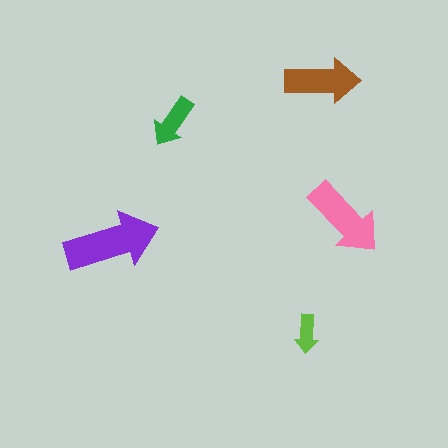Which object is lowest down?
The lime arrow is bottommost.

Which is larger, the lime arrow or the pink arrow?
The pink one.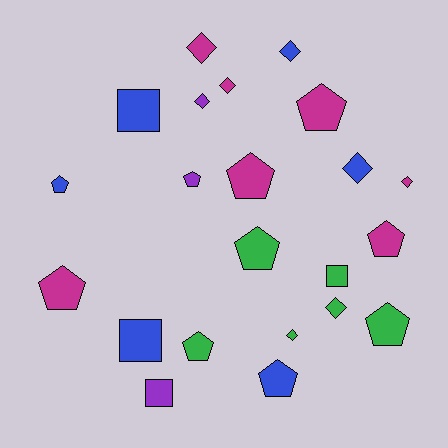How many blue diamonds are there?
There are 2 blue diamonds.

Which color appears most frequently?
Magenta, with 7 objects.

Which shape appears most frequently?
Pentagon, with 10 objects.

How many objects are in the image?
There are 22 objects.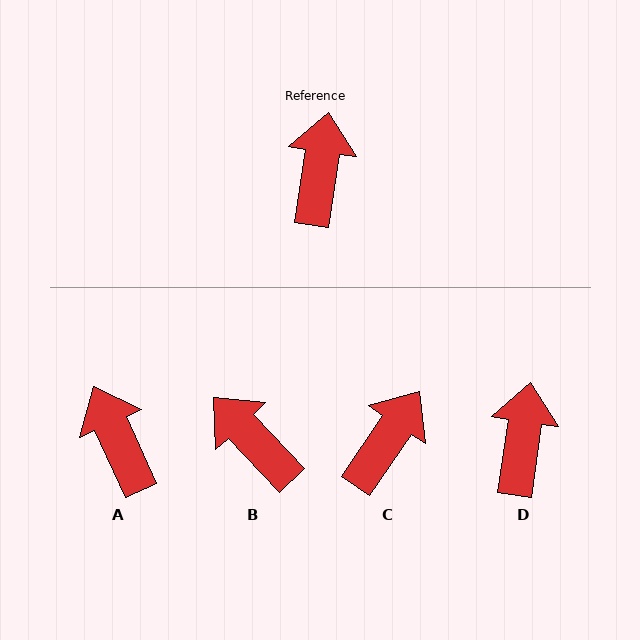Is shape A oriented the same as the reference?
No, it is off by about 33 degrees.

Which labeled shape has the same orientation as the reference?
D.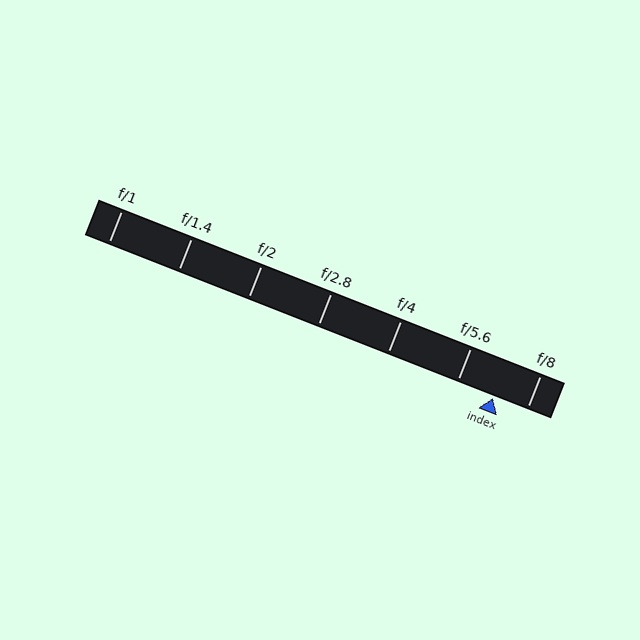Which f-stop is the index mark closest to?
The index mark is closest to f/8.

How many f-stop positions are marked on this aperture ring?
There are 7 f-stop positions marked.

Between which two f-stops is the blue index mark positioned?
The index mark is between f/5.6 and f/8.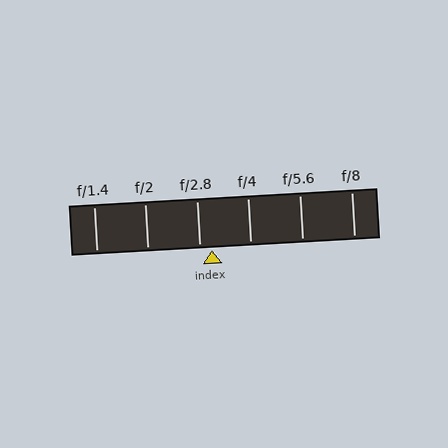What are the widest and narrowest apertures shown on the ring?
The widest aperture shown is f/1.4 and the narrowest is f/8.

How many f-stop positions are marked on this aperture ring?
There are 6 f-stop positions marked.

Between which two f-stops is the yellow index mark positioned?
The index mark is between f/2.8 and f/4.